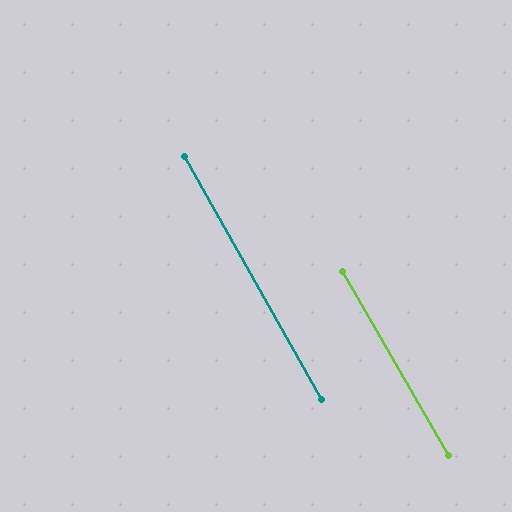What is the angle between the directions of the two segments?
Approximately 1 degree.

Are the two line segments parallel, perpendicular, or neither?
Parallel — their directions differ by only 0.7°.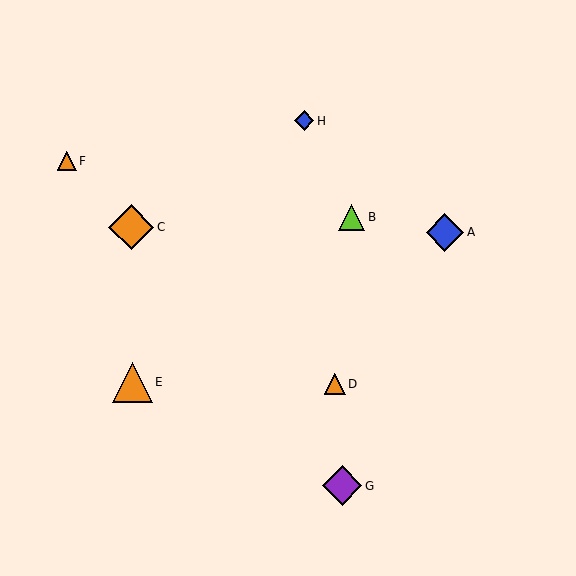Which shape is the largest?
The orange diamond (labeled C) is the largest.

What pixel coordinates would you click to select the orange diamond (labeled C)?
Click at (131, 227) to select the orange diamond C.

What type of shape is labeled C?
Shape C is an orange diamond.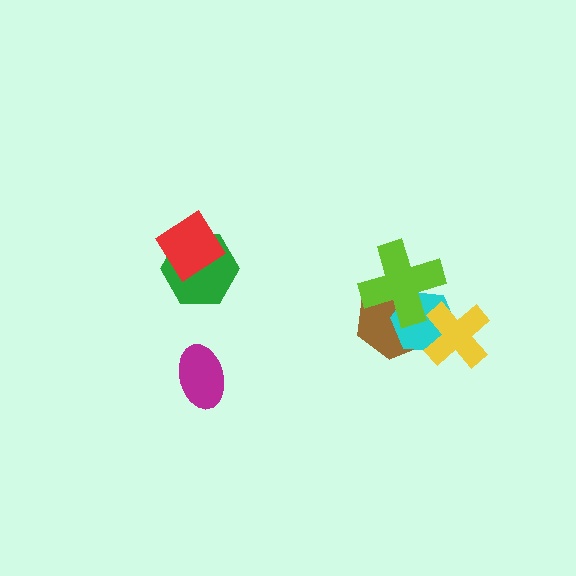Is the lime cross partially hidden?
No, no other shape covers it.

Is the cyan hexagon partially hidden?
Yes, it is partially covered by another shape.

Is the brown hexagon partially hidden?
Yes, it is partially covered by another shape.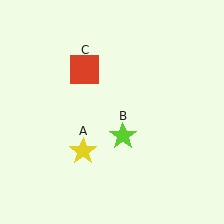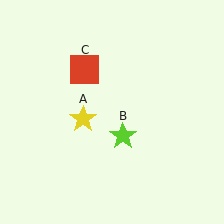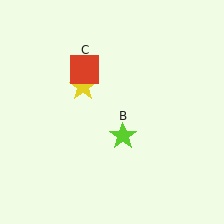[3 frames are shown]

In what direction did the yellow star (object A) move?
The yellow star (object A) moved up.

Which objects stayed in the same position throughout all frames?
Lime star (object B) and red square (object C) remained stationary.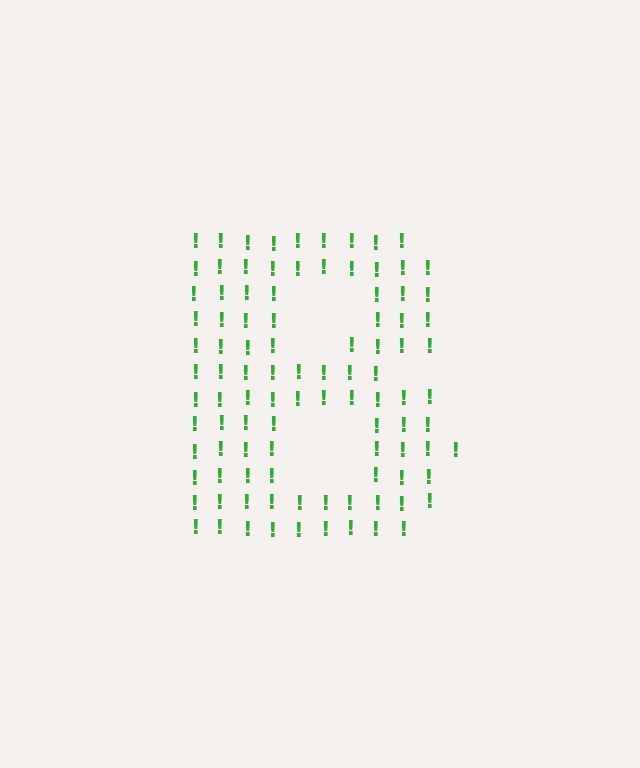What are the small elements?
The small elements are exclamation marks.